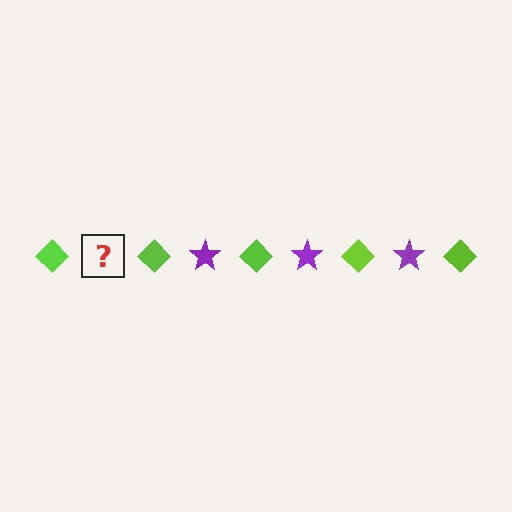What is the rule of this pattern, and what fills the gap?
The rule is that the pattern alternates between lime diamond and purple star. The gap should be filled with a purple star.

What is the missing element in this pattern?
The missing element is a purple star.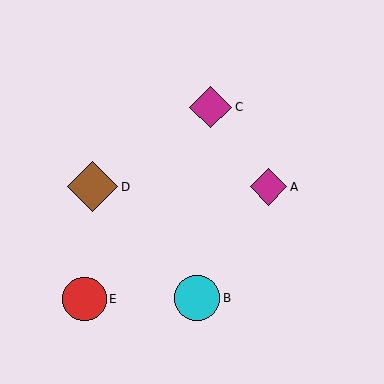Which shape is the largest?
The brown diamond (labeled D) is the largest.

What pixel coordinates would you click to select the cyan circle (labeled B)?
Click at (197, 298) to select the cyan circle B.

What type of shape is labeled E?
Shape E is a red circle.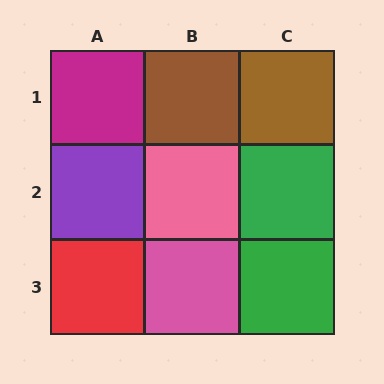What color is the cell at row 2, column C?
Green.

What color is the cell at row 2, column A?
Purple.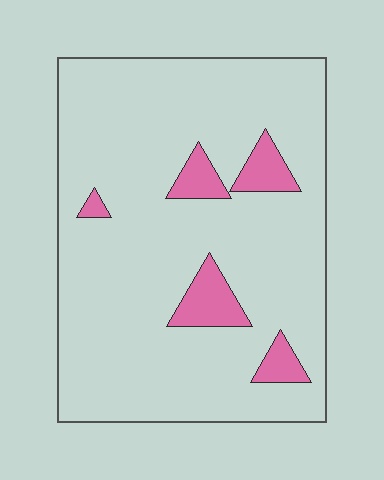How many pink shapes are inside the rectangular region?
5.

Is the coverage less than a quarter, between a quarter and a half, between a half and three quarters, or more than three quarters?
Less than a quarter.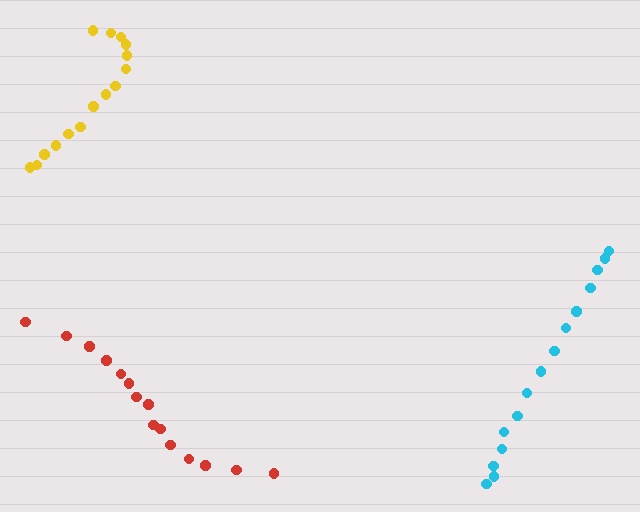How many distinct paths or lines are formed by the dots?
There are 3 distinct paths.